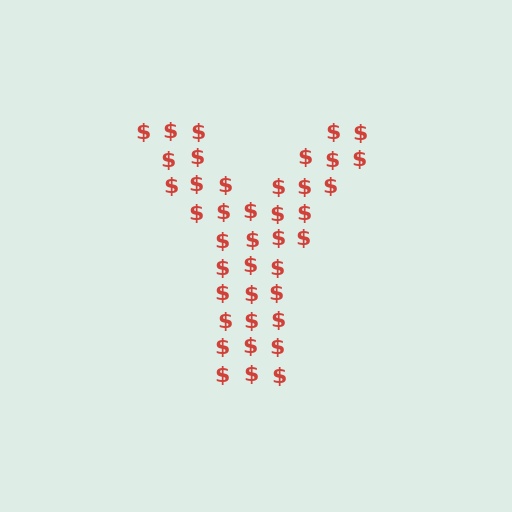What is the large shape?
The large shape is the letter Y.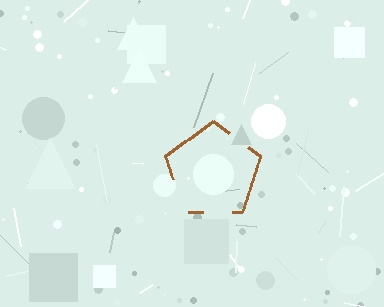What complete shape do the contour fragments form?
The contour fragments form a pentagon.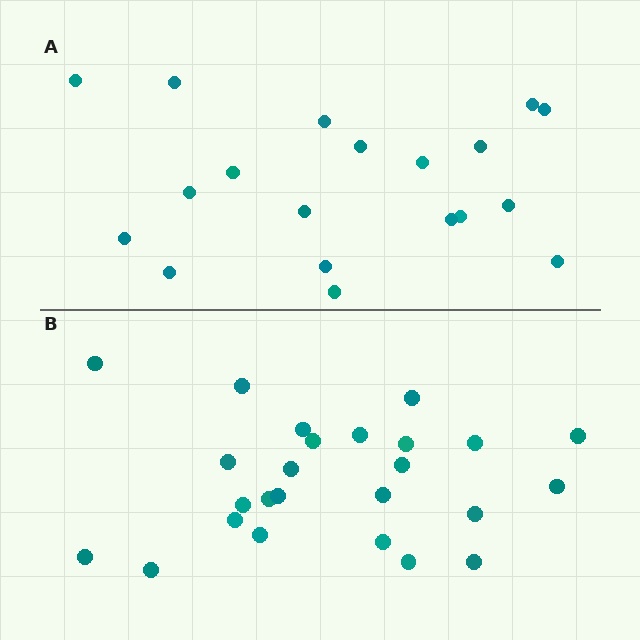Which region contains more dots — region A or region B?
Region B (the bottom region) has more dots.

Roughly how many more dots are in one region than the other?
Region B has about 6 more dots than region A.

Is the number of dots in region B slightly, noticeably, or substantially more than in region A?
Region B has noticeably more, but not dramatically so. The ratio is roughly 1.3 to 1.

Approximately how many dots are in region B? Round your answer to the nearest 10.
About 20 dots. (The exact count is 25, which rounds to 20.)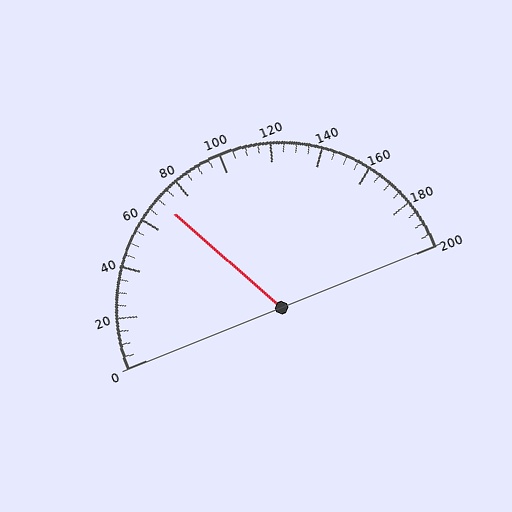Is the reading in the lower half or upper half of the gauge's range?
The reading is in the lower half of the range (0 to 200).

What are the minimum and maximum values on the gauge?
The gauge ranges from 0 to 200.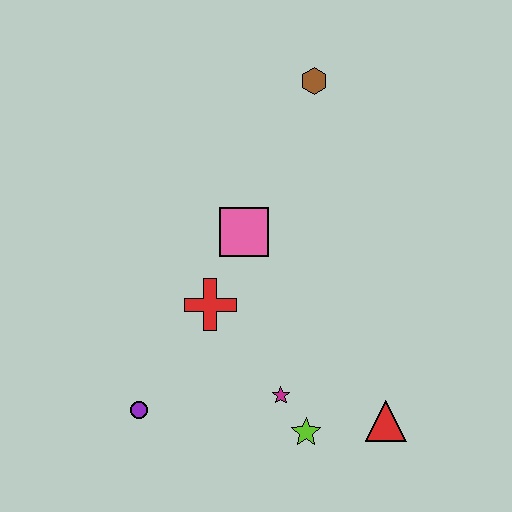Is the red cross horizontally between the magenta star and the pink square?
No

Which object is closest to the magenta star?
The lime star is closest to the magenta star.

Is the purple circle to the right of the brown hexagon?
No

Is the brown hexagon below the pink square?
No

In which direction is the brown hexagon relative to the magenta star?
The brown hexagon is above the magenta star.